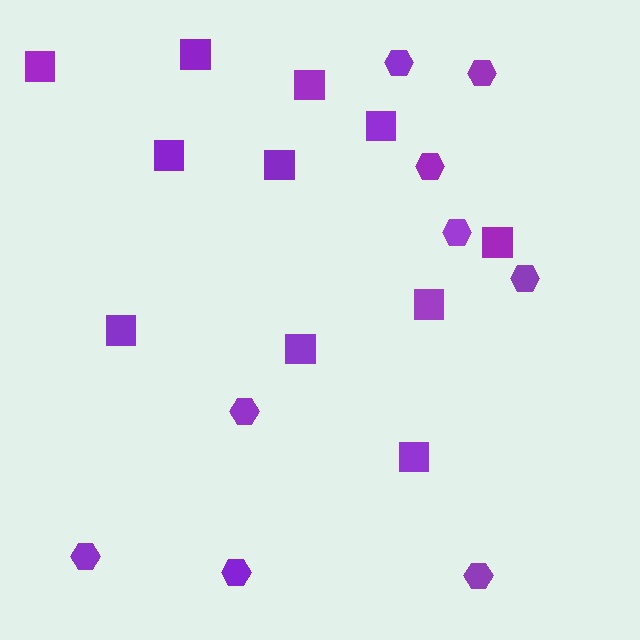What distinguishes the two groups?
There are 2 groups: one group of squares (11) and one group of hexagons (9).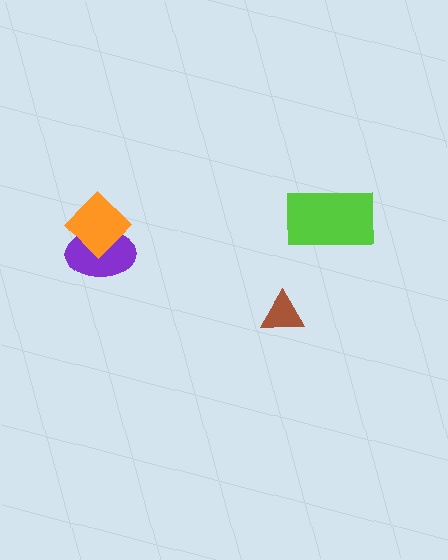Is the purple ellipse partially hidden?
Yes, it is partially covered by another shape.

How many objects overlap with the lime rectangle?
0 objects overlap with the lime rectangle.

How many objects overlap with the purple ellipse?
1 object overlaps with the purple ellipse.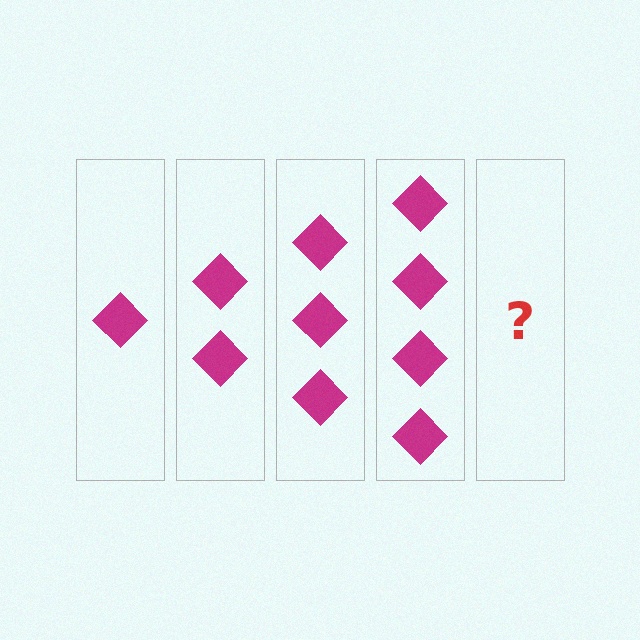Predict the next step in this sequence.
The next step is 5 diamonds.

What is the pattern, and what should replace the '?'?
The pattern is that each step adds one more diamond. The '?' should be 5 diamonds.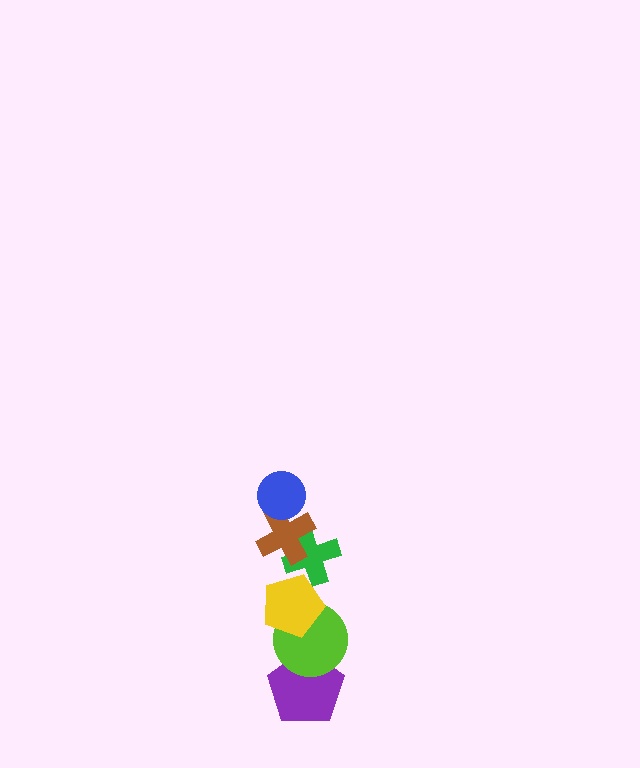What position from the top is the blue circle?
The blue circle is 1st from the top.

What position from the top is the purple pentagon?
The purple pentagon is 6th from the top.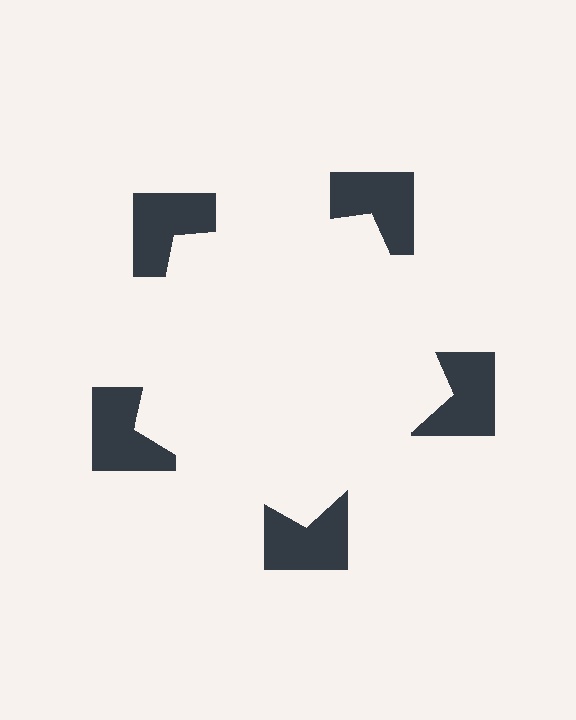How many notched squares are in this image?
There are 5 — one at each vertex of the illusory pentagon.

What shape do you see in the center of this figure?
An illusory pentagon — its edges are inferred from the aligned wedge cuts in the notched squares, not physically drawn.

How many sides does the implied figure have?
5 sides.